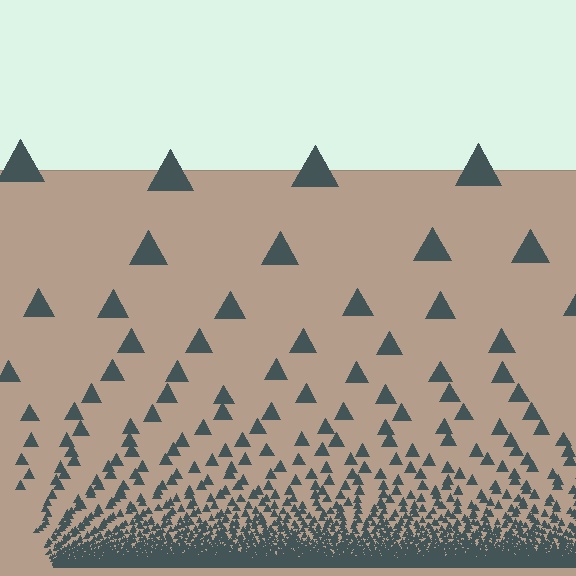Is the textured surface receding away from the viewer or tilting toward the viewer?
The surface appears to tilt toward the viewer. Texture elements get larger and sparser toward the top.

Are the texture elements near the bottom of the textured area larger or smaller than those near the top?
Smaller. The gradient is inverted — elements near the bottom are smaller and denser.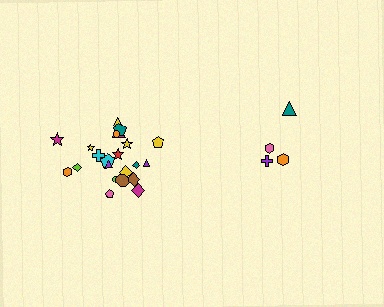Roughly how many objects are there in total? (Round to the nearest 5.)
Roughly 25 objects in total.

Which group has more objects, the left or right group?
The left group.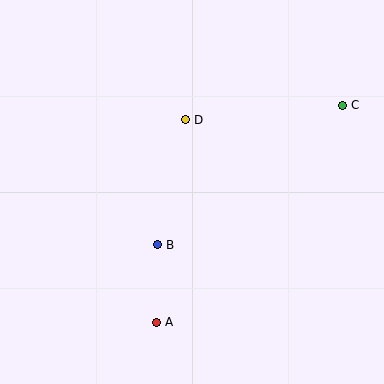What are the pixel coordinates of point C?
Point C is at (343, 105).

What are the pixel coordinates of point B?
Point B is at (158, 245).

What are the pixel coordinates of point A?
Point A is at (157, 322).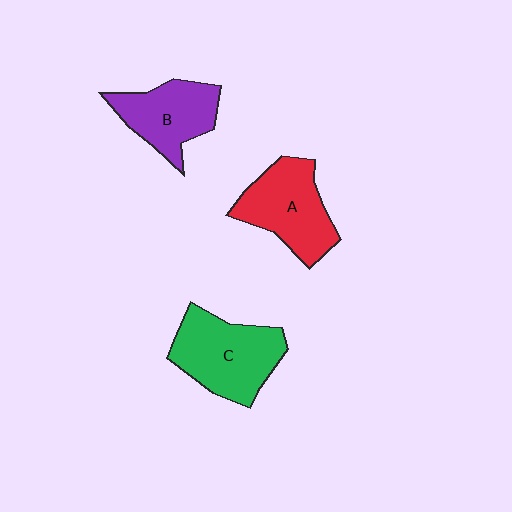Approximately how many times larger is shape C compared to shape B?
Approximately 1.3 times.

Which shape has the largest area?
Shape C (green).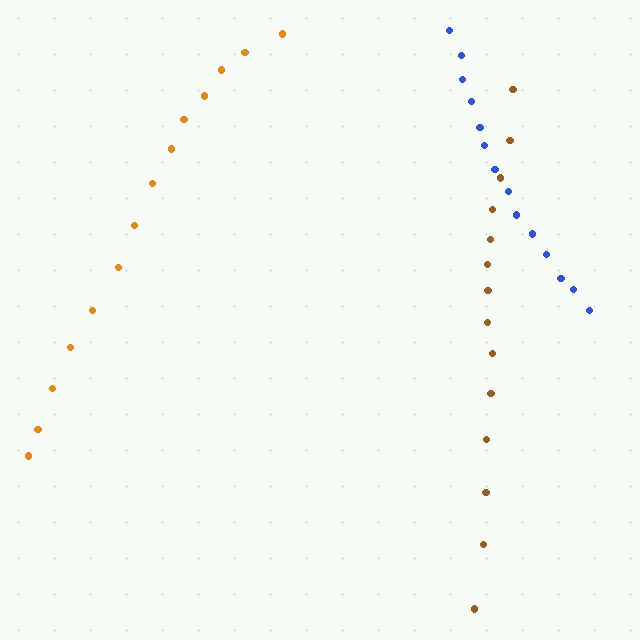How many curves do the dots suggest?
There are 3 distinct paths.